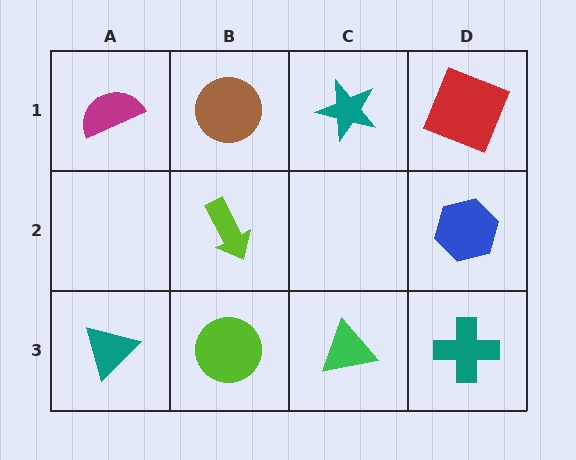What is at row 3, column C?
A green triangle.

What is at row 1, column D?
A red square.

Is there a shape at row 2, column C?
No, that cell is empty.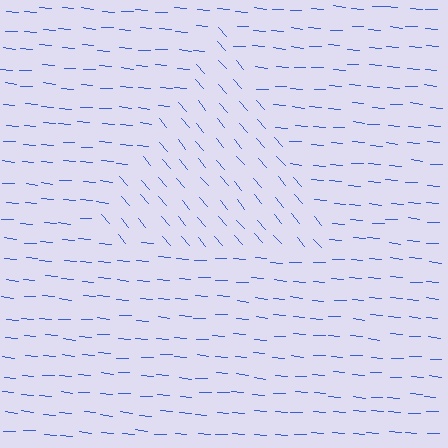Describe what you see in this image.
The image is filled with small blue line segments. A triangle region in the image has lines oriented differently from the surrounding lines, creating a visible texture boundary.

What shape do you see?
I see a triangle.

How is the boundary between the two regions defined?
The boundary is defined purely by a change in line orientation (approximately 45 degrees difference). All lines are the same color and thickness.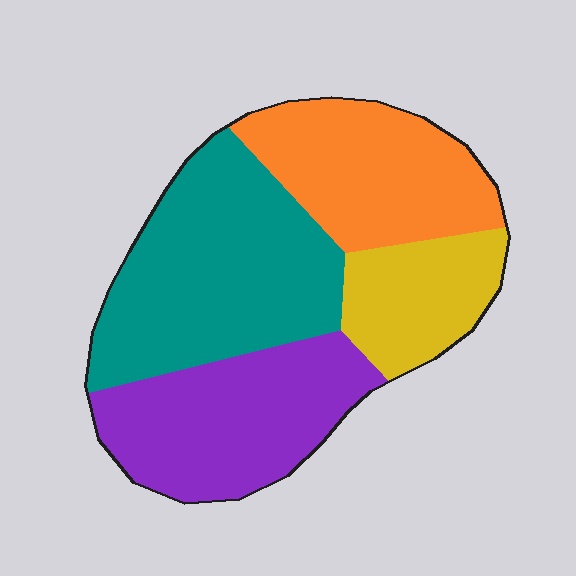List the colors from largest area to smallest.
From largest to smallest: teal, purple, orange, yellow.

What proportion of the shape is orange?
Orange covers 24% of the shape.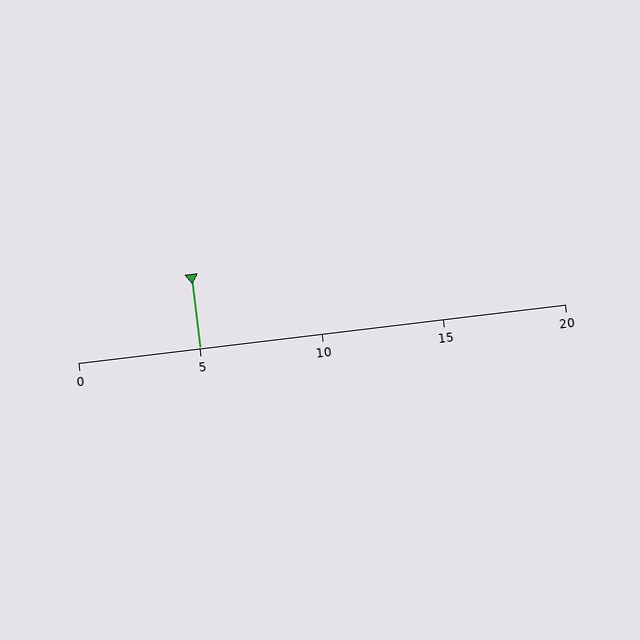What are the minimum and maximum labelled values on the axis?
The axis runs from 0 to 20.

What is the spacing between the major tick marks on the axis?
The major ticks are spaced 5 apart.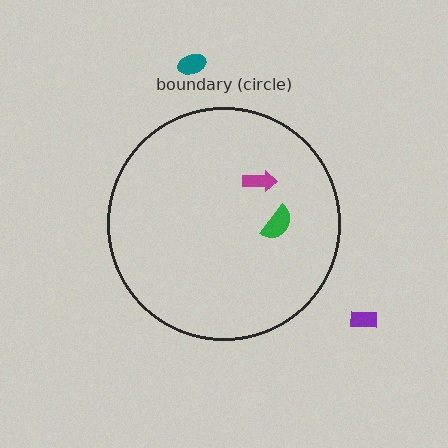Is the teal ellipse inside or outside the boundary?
Outside.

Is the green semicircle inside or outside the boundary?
Inside.